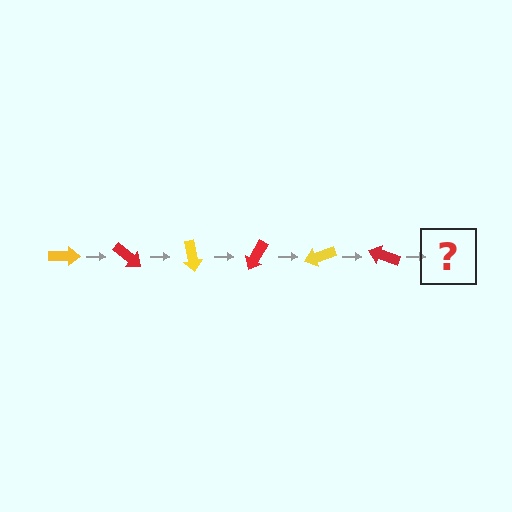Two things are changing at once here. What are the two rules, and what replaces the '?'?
The two rules are that it rotates 40 degrees each step and the color cycles through yellow and red. The '?' should be a yellow arrow, rotated 240 degrees from the start.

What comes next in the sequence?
The next element should be a yellow arrow, rotated 240 degrees from the start.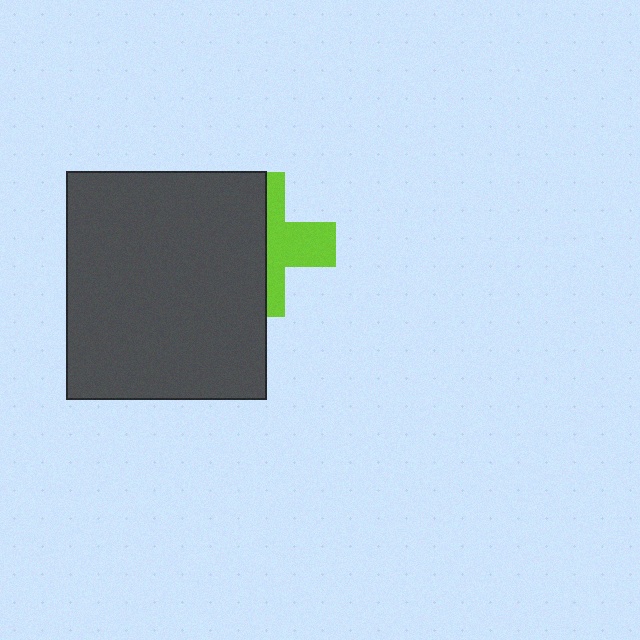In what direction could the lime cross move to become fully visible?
The lime cross could move right. That would shift it out from behind the dark gray rectangle entirely.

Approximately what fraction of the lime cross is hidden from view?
Roughly 56% of the lime cross is hidden behind the dark gray rectangle.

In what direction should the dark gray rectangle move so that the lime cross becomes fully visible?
The dark gray rectangle should move left. That is the shortest direction to clear the overlap and leave the lime cross fully visible.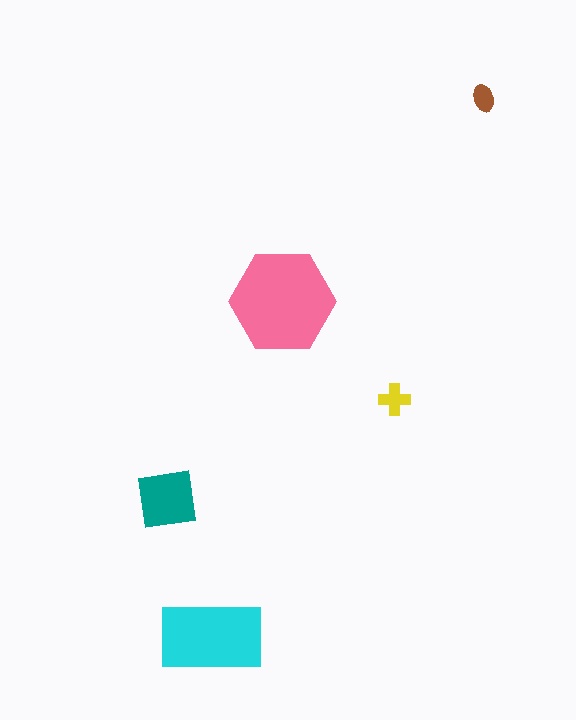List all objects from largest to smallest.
The pink hexagon, the cyan rectangle, the teal square, the yellow cross, the brown ellipse.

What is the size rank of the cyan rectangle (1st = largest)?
2nd.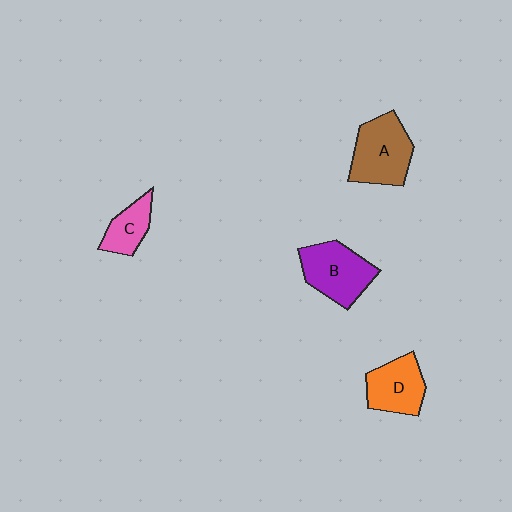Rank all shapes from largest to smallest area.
From largest to smallest: A (brown), B (purple), D (orange), C (pink).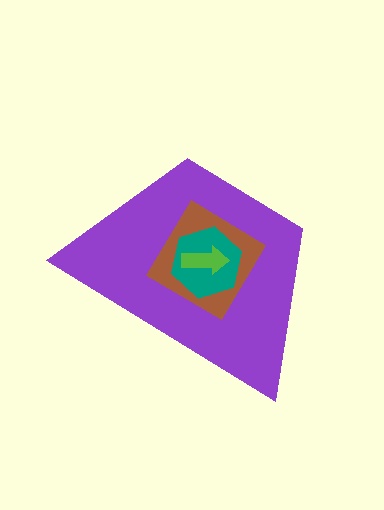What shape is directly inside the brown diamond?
The teal hexagon.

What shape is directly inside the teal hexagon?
The lime arrow.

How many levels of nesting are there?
4.